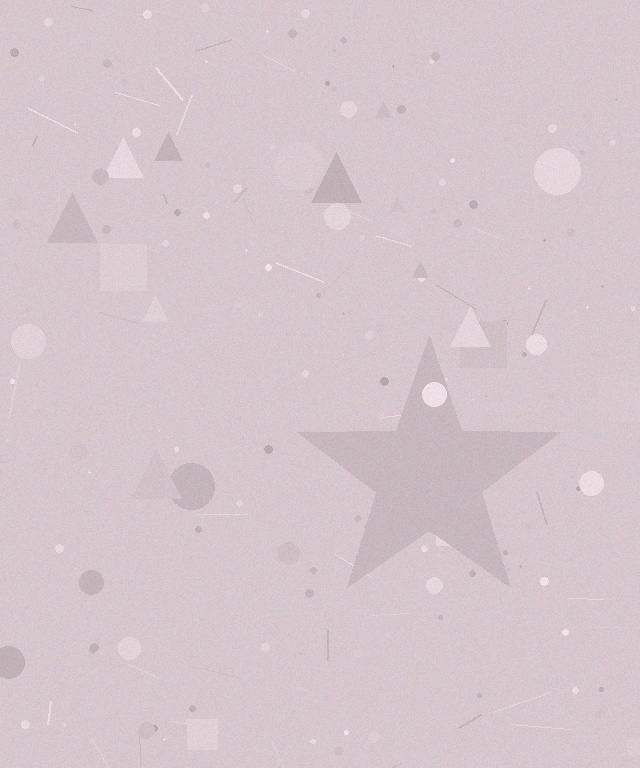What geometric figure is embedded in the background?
A star is embedded in the background.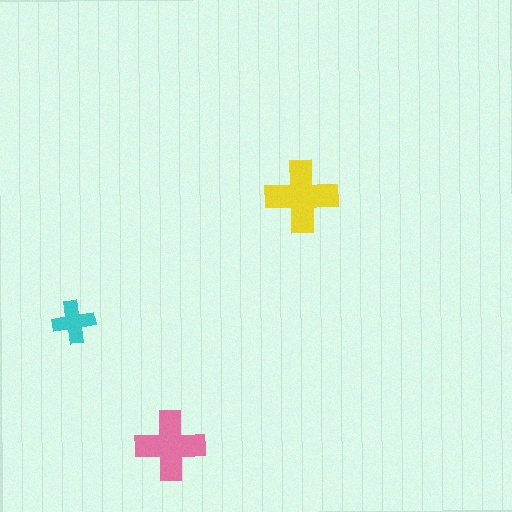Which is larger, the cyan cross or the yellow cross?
The yellow one.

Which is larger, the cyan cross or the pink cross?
The pink one.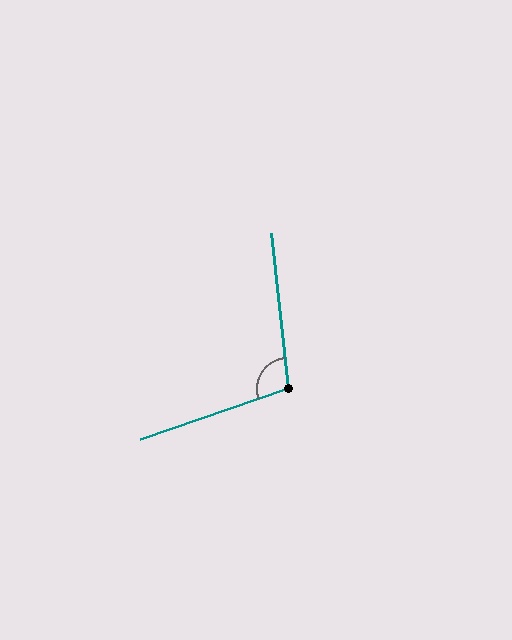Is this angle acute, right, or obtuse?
It is obtuse.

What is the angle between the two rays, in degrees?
Approximately 103 degrees.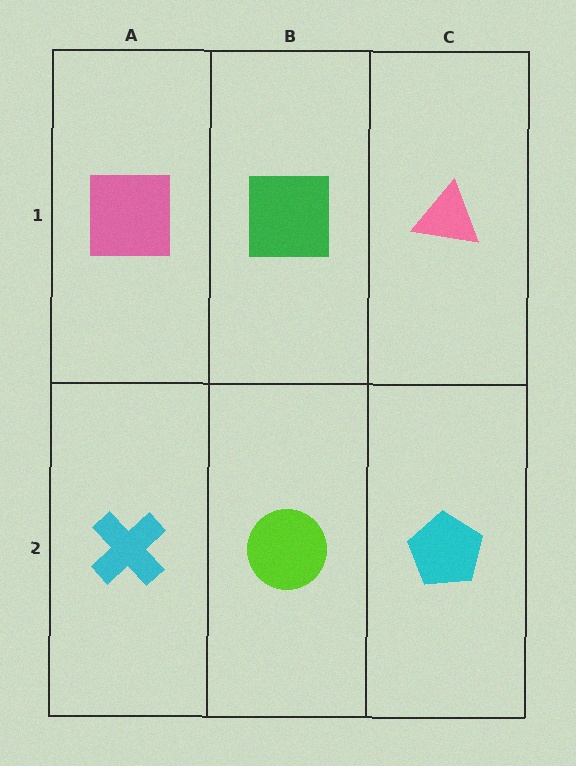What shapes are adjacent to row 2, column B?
A green square (row 1, column B), a cyan cross (row 2, column A), a cyan pentagon (row 2, column C).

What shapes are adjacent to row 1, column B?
A lime circle (row 2, column B), a pink square (row 1, column A), a pink triangle (row 1, column C).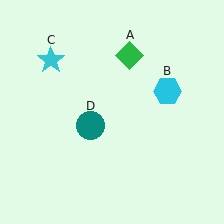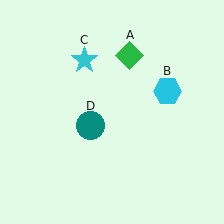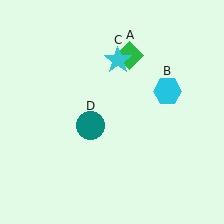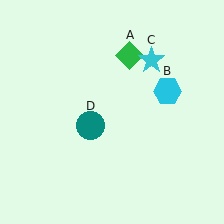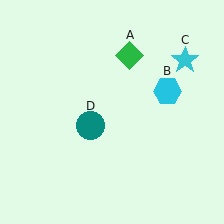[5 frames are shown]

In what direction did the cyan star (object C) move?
The cyan star (object C) moved right.